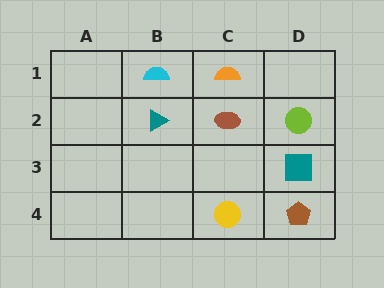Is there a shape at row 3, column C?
No, that cell is empty.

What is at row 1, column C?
An orange semicircle.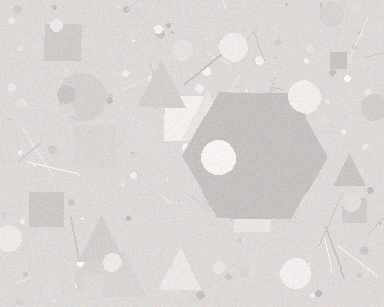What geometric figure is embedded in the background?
A hexagon is embedded in the background.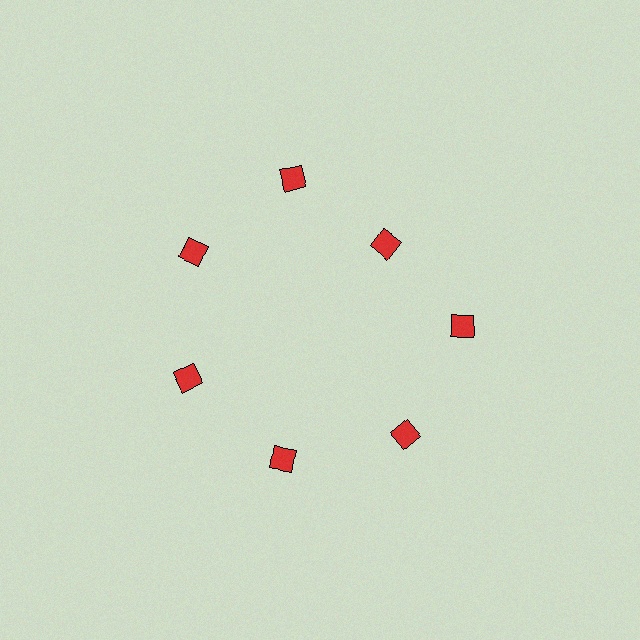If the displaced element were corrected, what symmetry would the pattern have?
It would have 7-fold rotational symmetry — the pattern would map onto itself every 51 degrees.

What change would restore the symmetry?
The symmetry would be restored by moving it outward, back onto the ring so that all 7 squares sit at equal angles and equal distance from the center.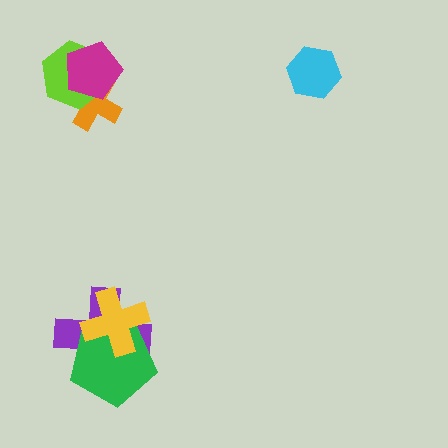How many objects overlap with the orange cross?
2 objects overlap with the orange cross.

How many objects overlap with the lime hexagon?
2 objects overlap with the lime hexagon.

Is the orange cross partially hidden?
Yes, it is partially covered by another shape.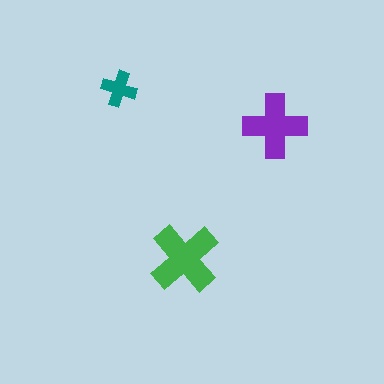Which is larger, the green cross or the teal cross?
The green one.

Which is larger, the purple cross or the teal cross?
The purple one.